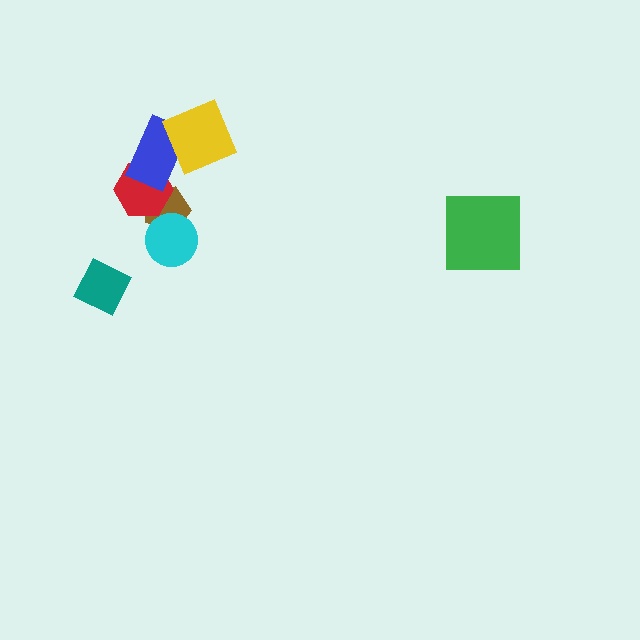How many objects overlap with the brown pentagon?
2 objects overlap with the brown pentagon.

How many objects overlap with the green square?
0 objects overlap with the green square.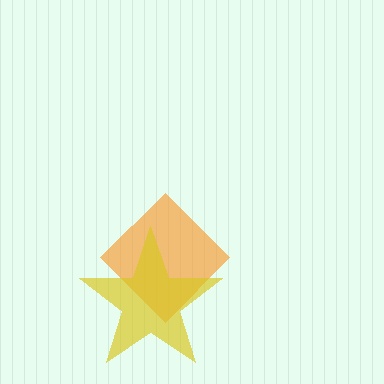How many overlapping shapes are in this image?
There are 2 overlapping shapes in the image.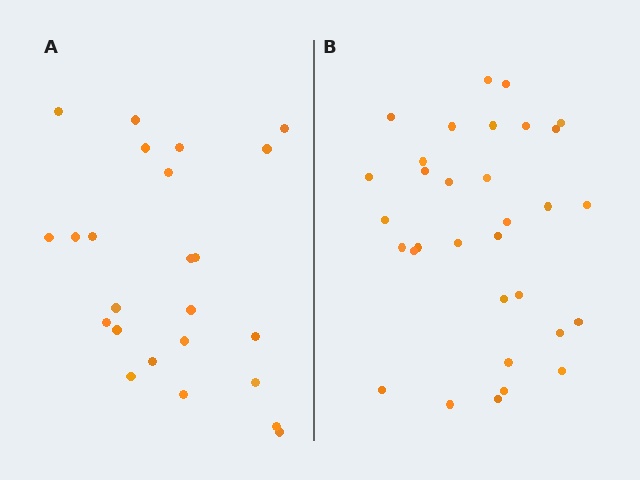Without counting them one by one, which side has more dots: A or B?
Region B (the right region) has more dots.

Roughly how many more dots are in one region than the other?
Region B has roughly 8 or so more dots than region A.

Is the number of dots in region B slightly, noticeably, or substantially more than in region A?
Region B has noticeably more, but not dramatically so. The ratio is roughly 1.3 to 1.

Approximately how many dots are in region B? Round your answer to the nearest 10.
About 30 dots. (The exact count is 32, which rounds to 30.)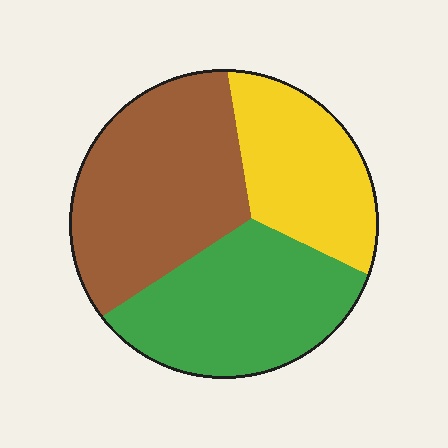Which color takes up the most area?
Brown, at roughly 40%.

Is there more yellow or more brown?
Brown.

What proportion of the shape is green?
Green covers roughly 35% of the shape.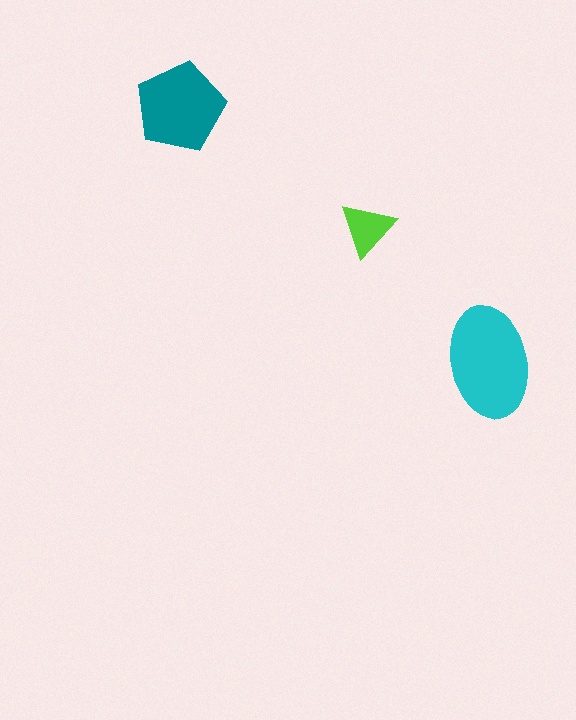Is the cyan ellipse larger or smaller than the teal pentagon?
Larger.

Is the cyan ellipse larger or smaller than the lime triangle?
Larger.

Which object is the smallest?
The lime triangle.